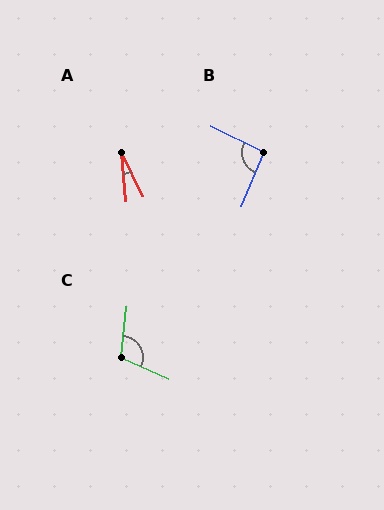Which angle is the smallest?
A, at approximately 21 degrees.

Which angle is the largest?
C, at approximately 108 degrees.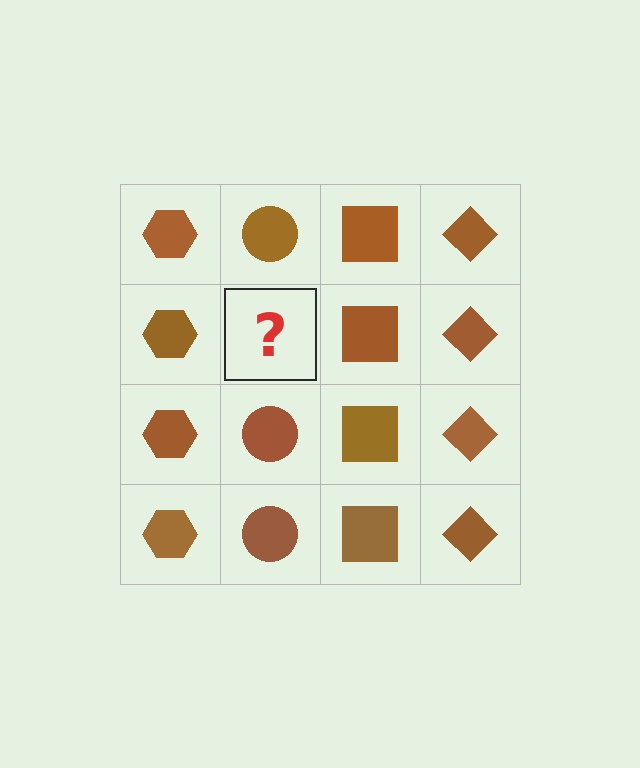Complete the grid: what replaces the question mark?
The question mark should be replaced with a brown circle.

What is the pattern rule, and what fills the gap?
The rule is that each column has a consistent shape. The gap should be filled with a brown circle.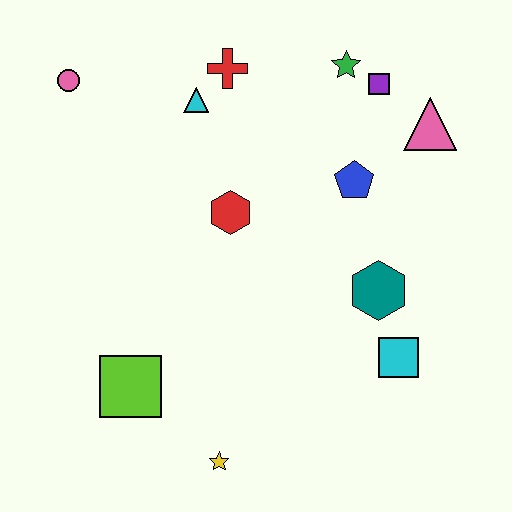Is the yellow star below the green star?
Yes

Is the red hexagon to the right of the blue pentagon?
No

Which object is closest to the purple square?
The green star is closest to the purple square.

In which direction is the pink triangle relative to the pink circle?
The pink triangle is to the right of the pink circle.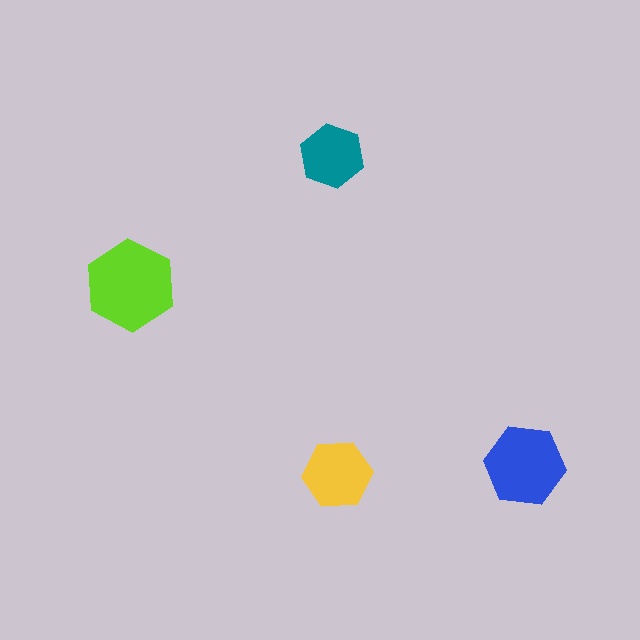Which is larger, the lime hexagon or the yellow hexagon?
The lime one.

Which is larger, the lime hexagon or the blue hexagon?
The lime one.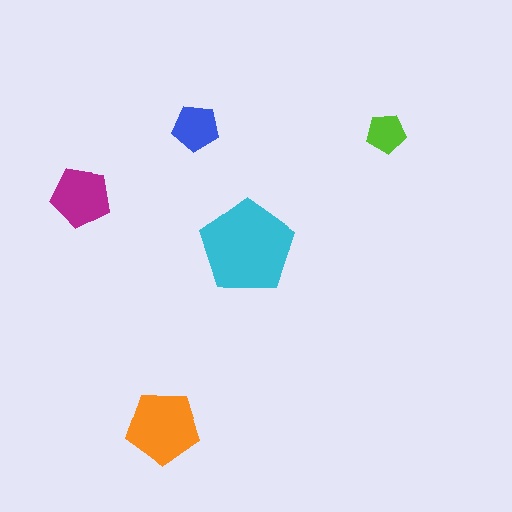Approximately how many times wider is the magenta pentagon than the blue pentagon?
About 1.5 times wider.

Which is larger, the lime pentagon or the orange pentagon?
The orange one.